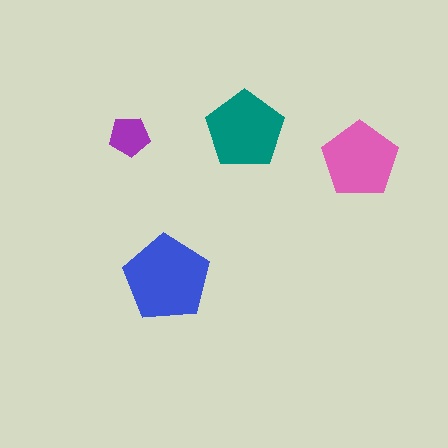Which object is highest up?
The teal pentagon is topmost.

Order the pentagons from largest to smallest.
the blue one, the teal one, the pink one, the purple one.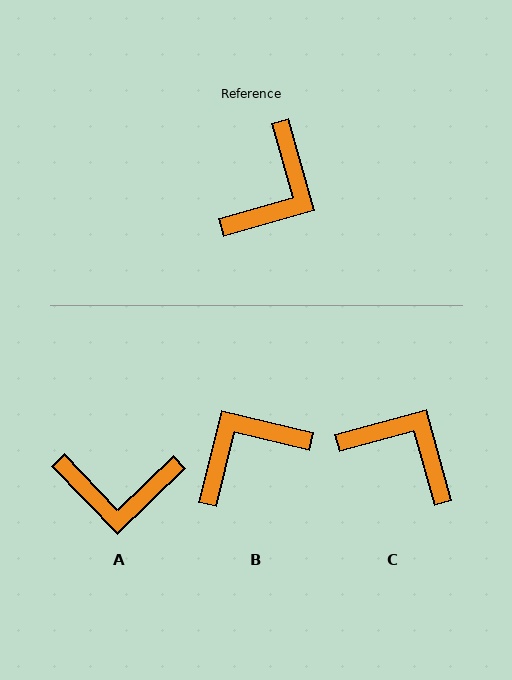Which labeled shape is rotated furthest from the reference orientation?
B, about 151 degrees away.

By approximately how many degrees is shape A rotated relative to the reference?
Approximately 62 degrees clockwise.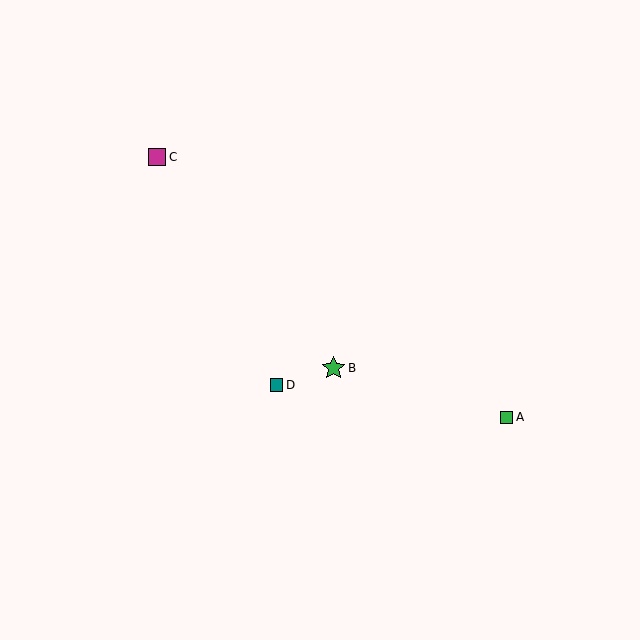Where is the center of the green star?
The center of the green star is at (333, 368).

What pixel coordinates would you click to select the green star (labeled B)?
Click at (333, 368) to select the green star B.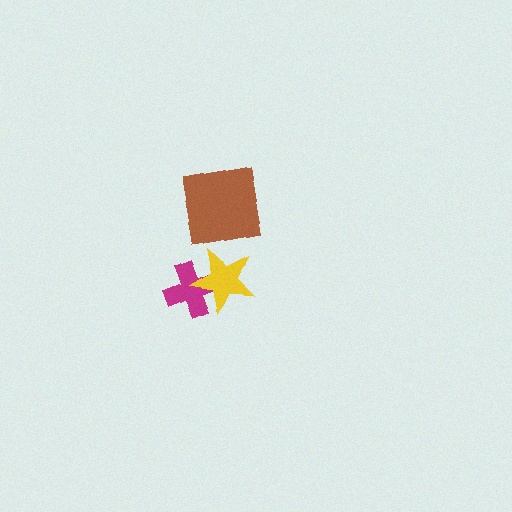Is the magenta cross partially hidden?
Yes, it is partially covered by another shape.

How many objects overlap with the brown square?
1 object overlaps with the brown square.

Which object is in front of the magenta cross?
The yellow star is in front of the magenta cross.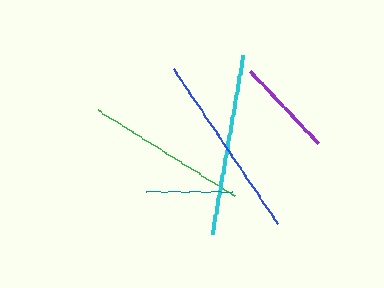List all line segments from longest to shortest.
From longest to shortest: blue, cyan, green, purple, teal.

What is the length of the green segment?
The green segment is approximately 162 pixels long.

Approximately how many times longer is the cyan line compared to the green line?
The cyan line is approximately 1.1 times the length of the green line.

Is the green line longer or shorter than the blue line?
The blue line is longer than the green line.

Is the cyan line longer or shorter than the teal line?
The cyan line is longer than the teal line.